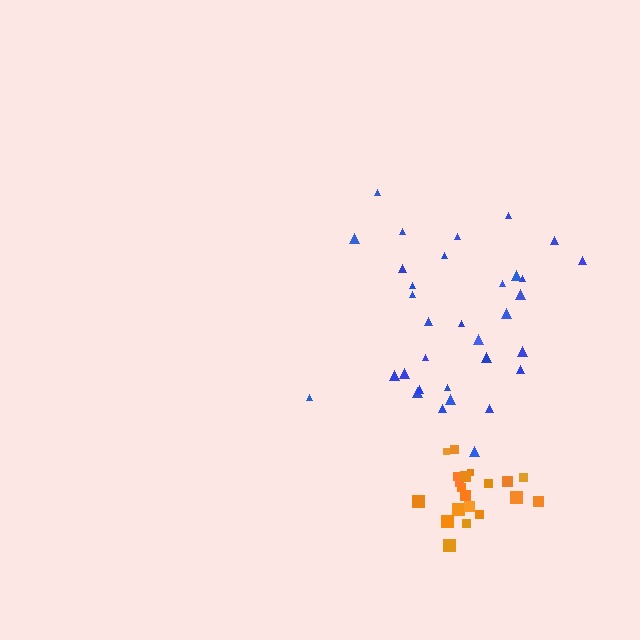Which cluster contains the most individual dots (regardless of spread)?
Blue (33).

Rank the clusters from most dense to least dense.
orange, blue.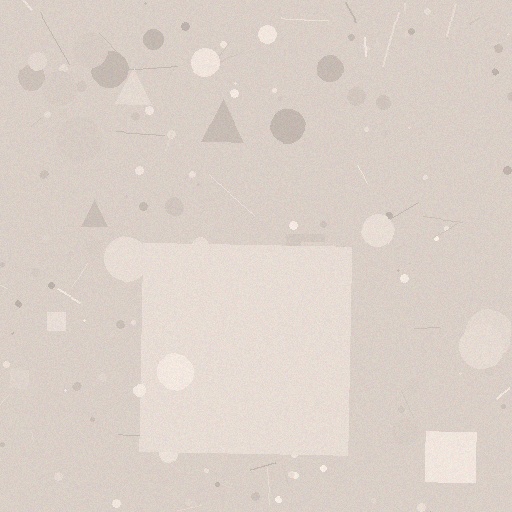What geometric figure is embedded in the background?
A square is embedded in the background.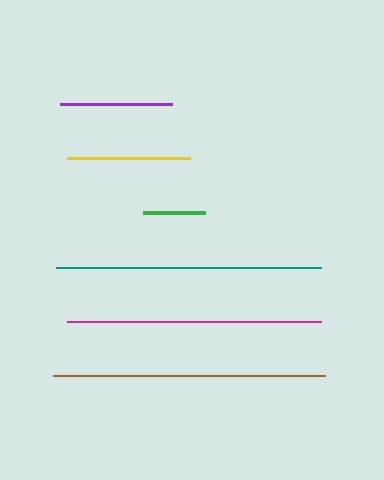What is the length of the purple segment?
The purple segment is approximately 111 pixels long.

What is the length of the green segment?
The green segment is approximately 62 pixels long.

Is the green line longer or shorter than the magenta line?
The magenta line is longer than the green line.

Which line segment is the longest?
The brown line is the longest at approximately 273 pixels.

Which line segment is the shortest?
The green line is the shortest at approximately 62 pixels.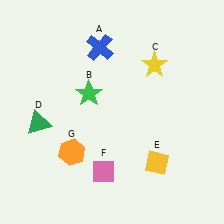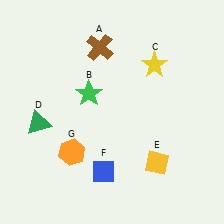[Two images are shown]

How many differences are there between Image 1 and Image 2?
There are 2 differences between the two images.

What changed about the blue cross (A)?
In Image 1, A is blue. In Image 2, it changed to brown.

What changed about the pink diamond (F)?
In Image 1, F is pink. In Image 2, it changed to blue.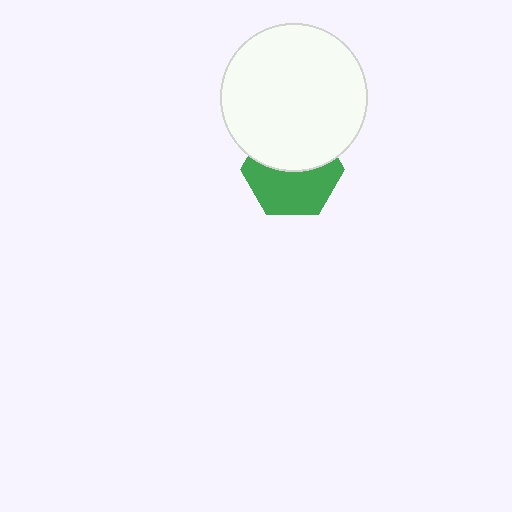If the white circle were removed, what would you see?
You would see the complete green hexagon.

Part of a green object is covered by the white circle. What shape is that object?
It is a hexagon.